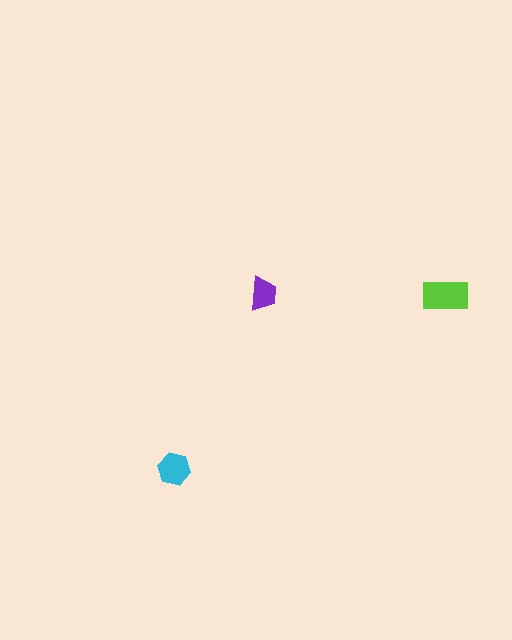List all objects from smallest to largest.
The purple trapezoid, the cyan hexagon, the lime rectangle.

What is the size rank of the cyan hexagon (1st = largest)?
2nd.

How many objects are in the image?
There are 3 objects in the image.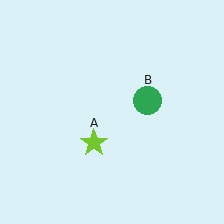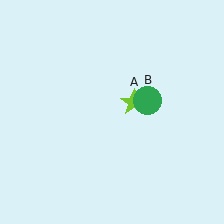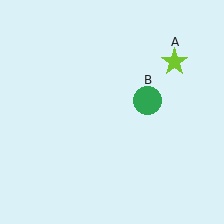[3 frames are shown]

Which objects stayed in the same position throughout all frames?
Green circle (object B) remained stationary.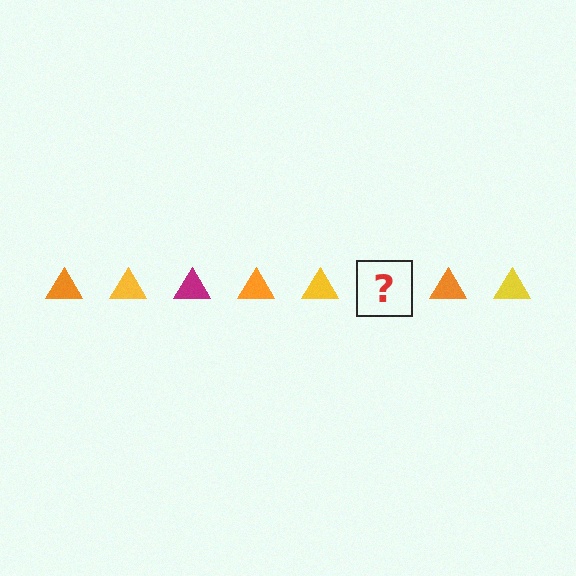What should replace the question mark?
The question mark should be replaced with a magenta triangle.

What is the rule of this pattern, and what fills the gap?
The rule is that the pattern cycles through orange, yellow, magenta triangles. The gap should be filled with a magenta triangle.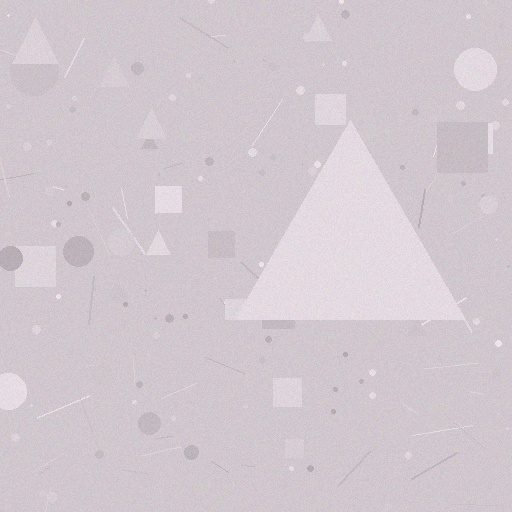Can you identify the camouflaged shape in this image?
The camouflaged shape is a triangle.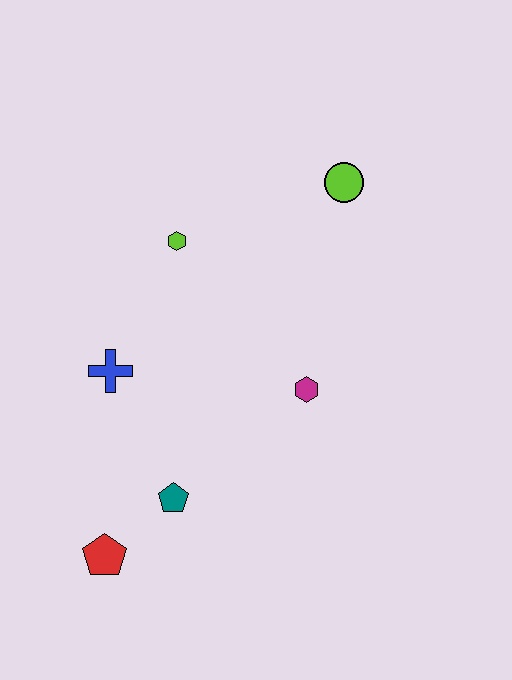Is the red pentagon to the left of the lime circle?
Yes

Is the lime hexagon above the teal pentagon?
Yes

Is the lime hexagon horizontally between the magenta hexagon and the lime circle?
No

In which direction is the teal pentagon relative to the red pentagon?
The teal pentagon is to the right of the red pentagon.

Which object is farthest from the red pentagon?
The lime circle is farthest from the red pentagon.